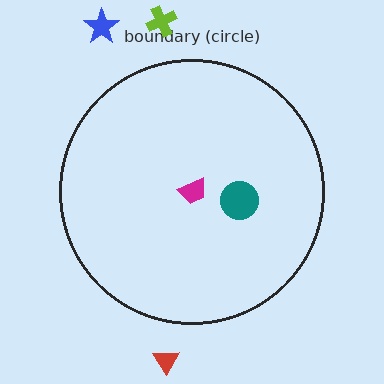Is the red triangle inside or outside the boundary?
Outside.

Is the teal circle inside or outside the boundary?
Inside.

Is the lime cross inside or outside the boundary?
Outside.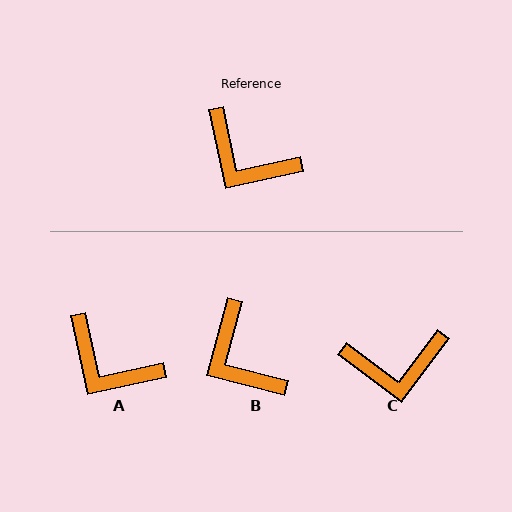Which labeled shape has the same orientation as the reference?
A.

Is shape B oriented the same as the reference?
No, it is off by about 27 degrees.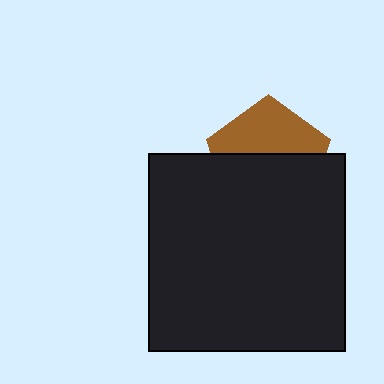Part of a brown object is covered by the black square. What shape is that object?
It is a pentagon.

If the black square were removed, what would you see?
You would see the complete brown pentagon.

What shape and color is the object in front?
The object in front is a black square.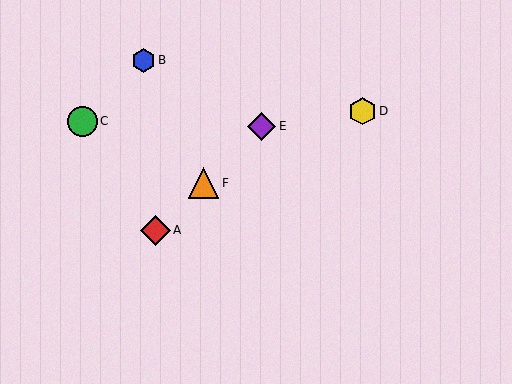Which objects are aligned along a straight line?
Objects A, E, F are aligned along a straight line.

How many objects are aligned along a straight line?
3 objects (A, E, F) are aligned along a straight line.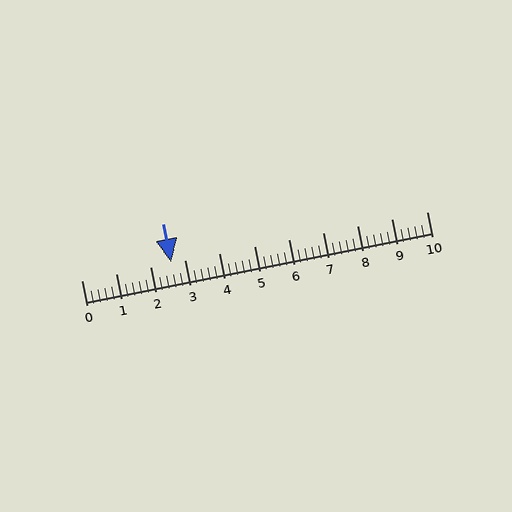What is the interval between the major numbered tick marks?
The major tick marks are spaced 1 units apart.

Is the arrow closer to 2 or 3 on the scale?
The arrow is closer to 3.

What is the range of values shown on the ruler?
The ruler shows values from 0 to 10.